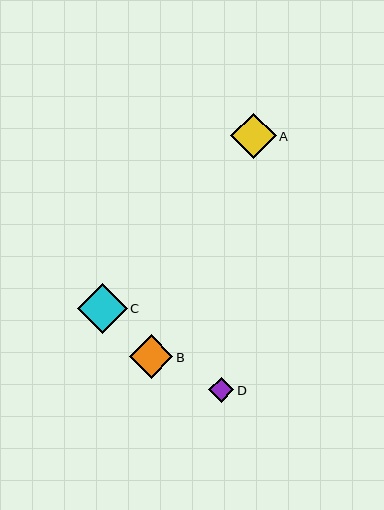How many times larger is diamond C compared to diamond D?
Diamond C is approximately 2.0 times the size of diamond D.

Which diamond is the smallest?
Diamond D is the smallest with a size of approximately 25 pixels.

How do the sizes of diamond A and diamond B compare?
Diamond A and diamond B are approximately the same size.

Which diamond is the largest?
Diamond C is the largest with a size of approximately 50 pixels.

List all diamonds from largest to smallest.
From largest to smallest: C, A, B, D.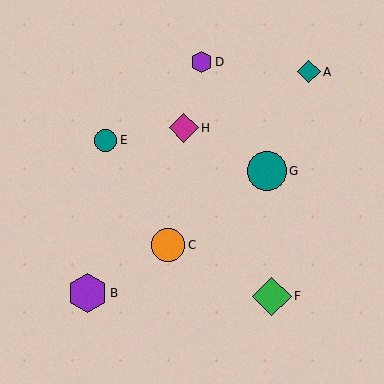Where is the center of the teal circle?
The center of the teal circle is at (267, 171).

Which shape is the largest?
The purple hexagon (labeled B) is the largest.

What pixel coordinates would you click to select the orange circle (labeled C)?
Click at (168, 245) to select the orange circle C.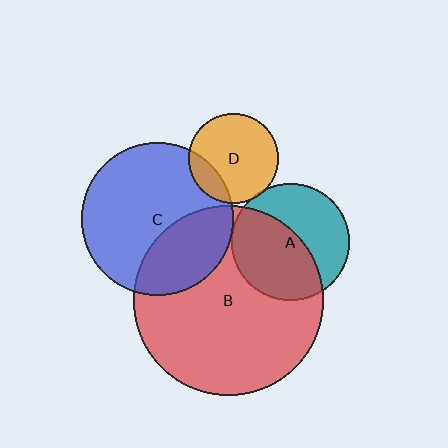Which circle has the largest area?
Circle B (red).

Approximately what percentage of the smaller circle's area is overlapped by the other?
Approximately 55%.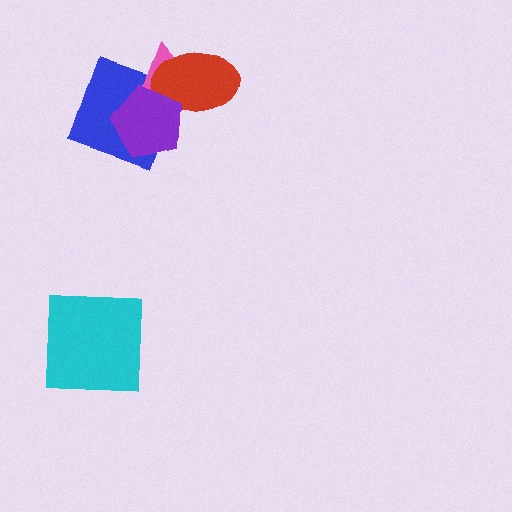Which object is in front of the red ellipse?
The purple pentagon is in front of the red ellipse.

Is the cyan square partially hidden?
No, no other shape covers it.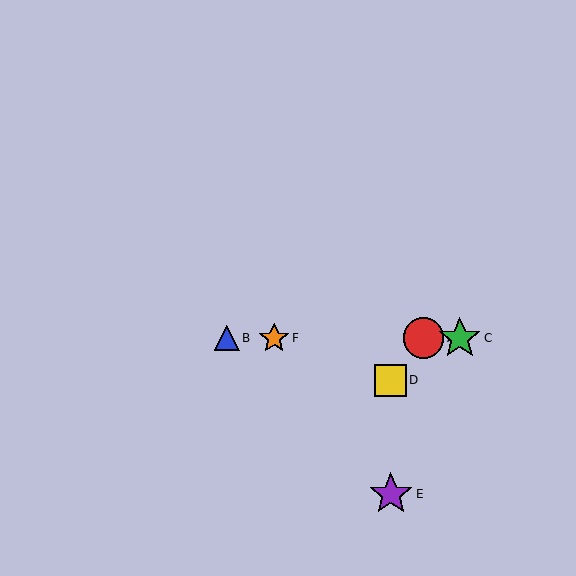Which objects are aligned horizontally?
Objects A, B, C, F are aligned horizontally.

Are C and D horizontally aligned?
No, C is at y≈338 and D is at y≈380.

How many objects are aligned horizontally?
4 objects (A, B, C, F) are aligned horizontally.